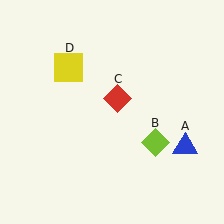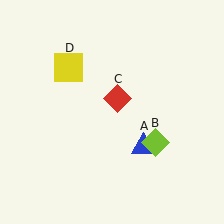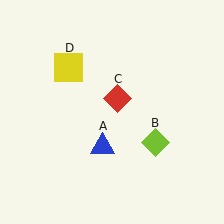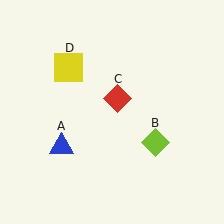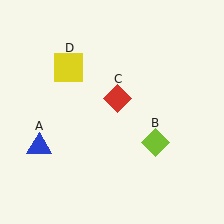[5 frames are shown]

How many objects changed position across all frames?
1 object changed position: blue triangle (object A).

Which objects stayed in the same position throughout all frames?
Lime diamond (object B) and red diamond (object C) and yellow square (object D) remained stationary.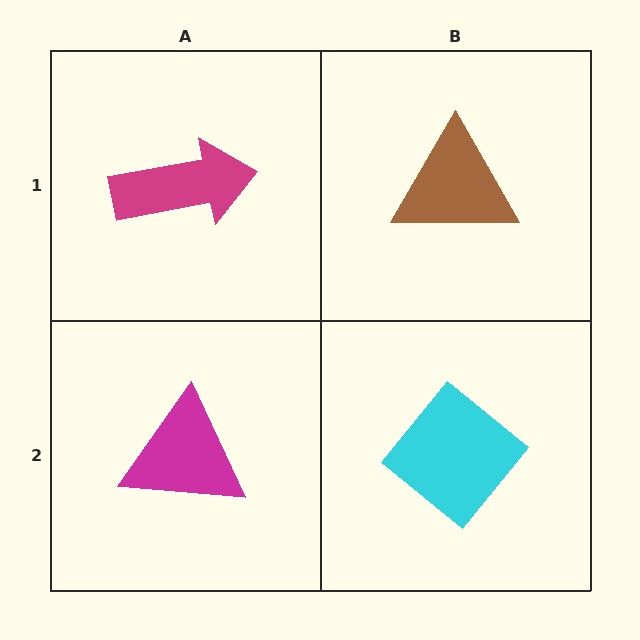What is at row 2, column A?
A magenta triangle.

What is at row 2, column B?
A cyan diamond.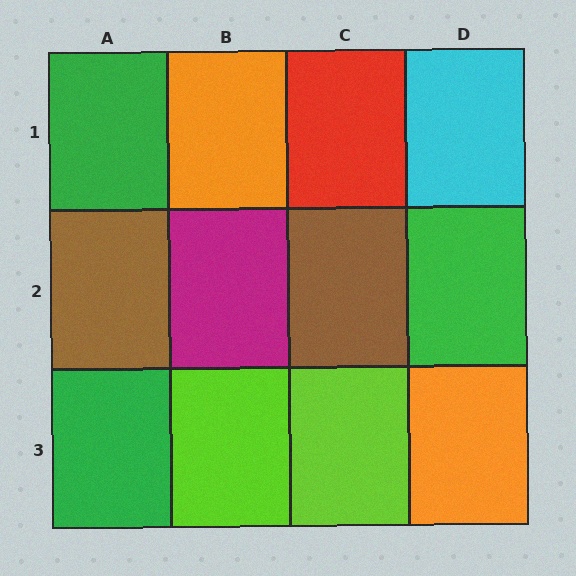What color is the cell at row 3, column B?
Lime.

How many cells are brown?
2 cells are brown.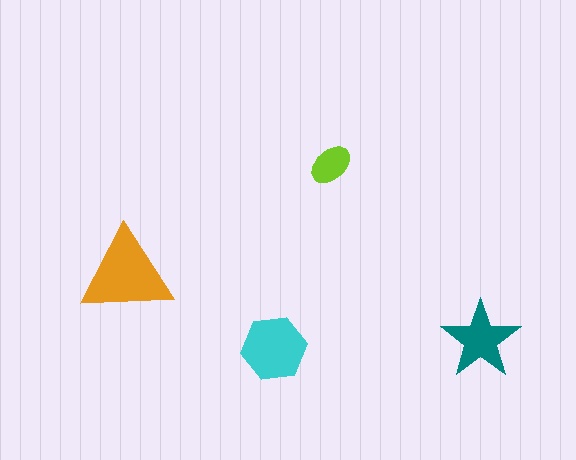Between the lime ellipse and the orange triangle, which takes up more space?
The orange triangle.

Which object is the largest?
The orange triangle.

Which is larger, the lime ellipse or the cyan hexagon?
The cyan hexagon.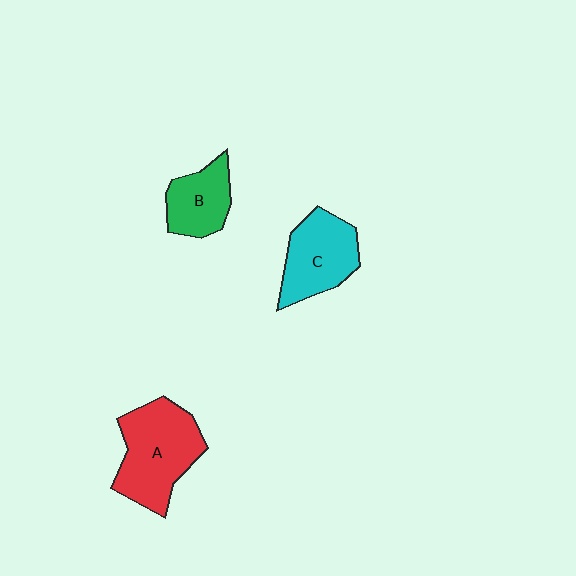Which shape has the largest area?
Shape A (red).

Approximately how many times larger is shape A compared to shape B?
Approximately 1.7 times.